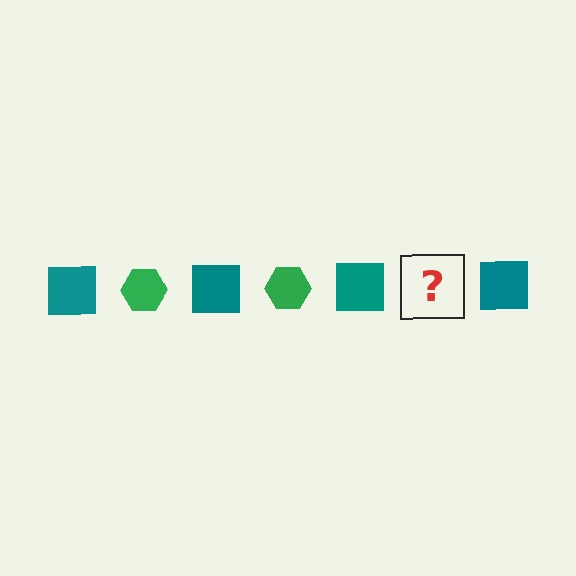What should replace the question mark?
The question mark should be replaced with a green hexagon.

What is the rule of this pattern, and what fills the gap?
The rule is that the pattern alternates between teal square and green hexagon. The gap should be filled with a green hexagon.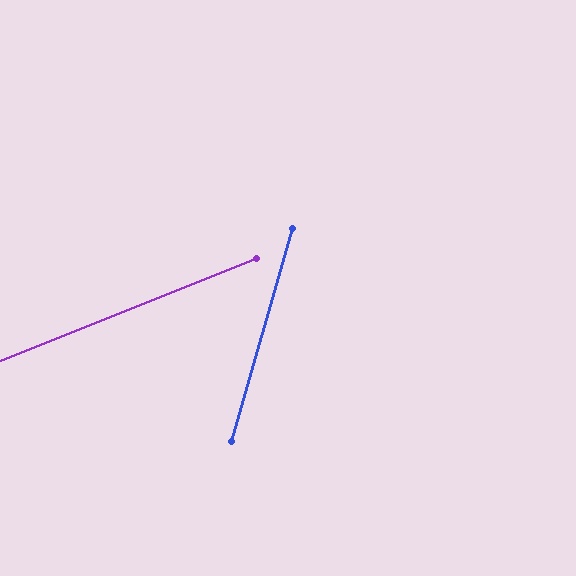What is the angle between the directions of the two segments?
Approximately 52 degrees.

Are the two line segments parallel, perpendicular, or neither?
Neither parallel nor perpendicular — they differ by about 52°.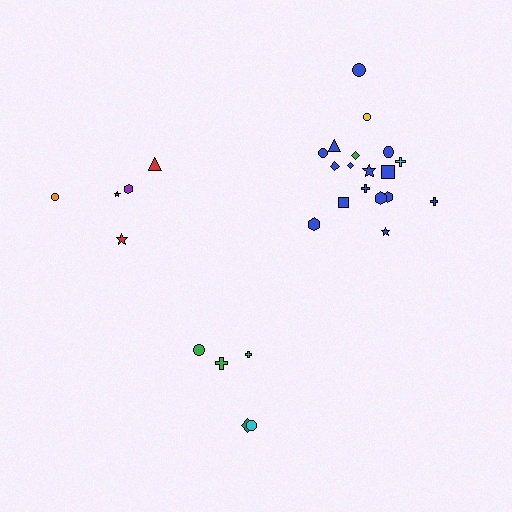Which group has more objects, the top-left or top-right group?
The top-right group.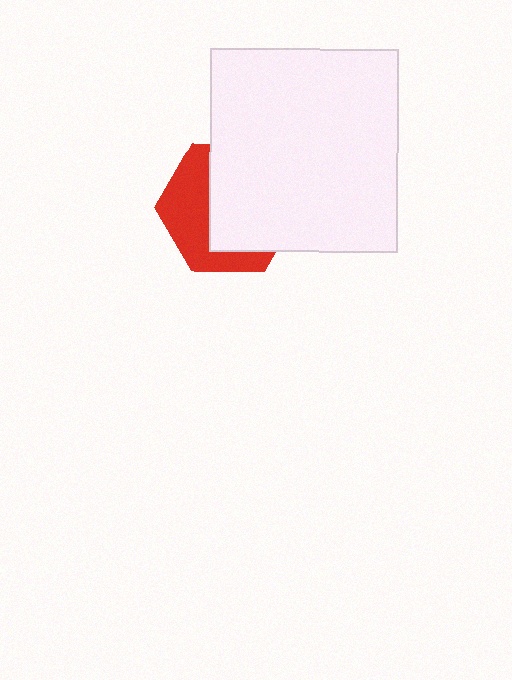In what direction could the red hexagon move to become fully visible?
The red hexagon could move left. That would shift it out from behind the white rectangle entirely.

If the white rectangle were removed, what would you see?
You would see the complete red hexagon.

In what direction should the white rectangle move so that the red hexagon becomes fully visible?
The white rectangle should move right. That is the shortest direction to clear the overlap and leave the red hexagon fully visible.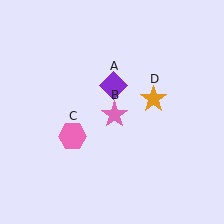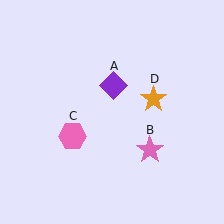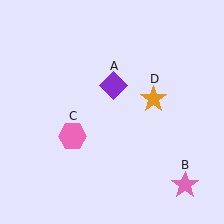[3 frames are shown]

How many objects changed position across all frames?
1 object changed position: pink star (object B).